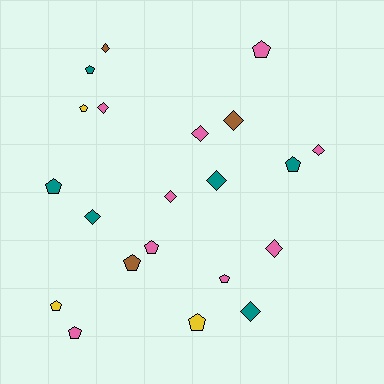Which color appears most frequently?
Pink, with 9 objects.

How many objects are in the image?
There are 21 objects.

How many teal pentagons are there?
There are 3 teal pentagons.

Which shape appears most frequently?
Pentagon, with 11 objects.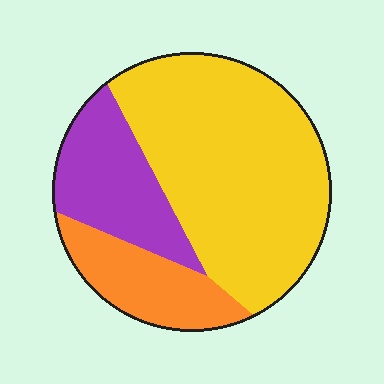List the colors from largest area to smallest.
From largest to smallest: yellow, purple, orange.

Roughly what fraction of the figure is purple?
Purple covers roughly 20% of the figure.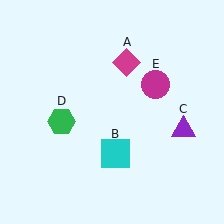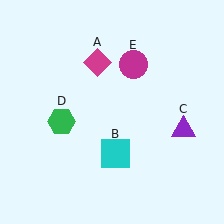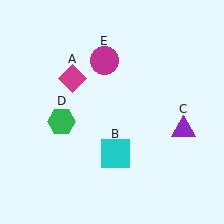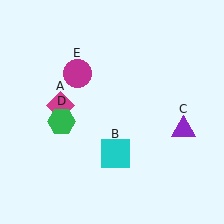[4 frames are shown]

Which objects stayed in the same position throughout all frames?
Cyan square (object B) and purple triangle (object C) and green hexagon (object D) remained stationary.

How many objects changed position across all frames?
2 objects changed position: magenta diamond (object A), magenta circle (object E).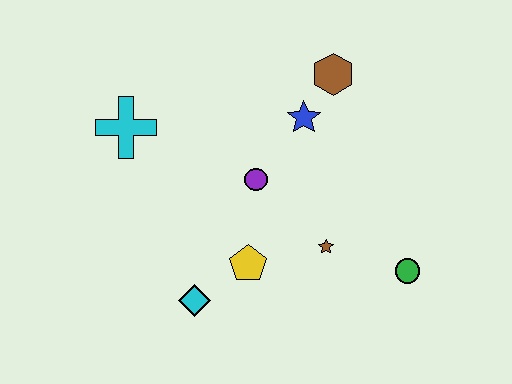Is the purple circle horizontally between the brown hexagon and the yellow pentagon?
Yes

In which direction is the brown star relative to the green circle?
The brown star is to the left of the green circle.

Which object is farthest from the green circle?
The cyan cross is farthest from the green circle.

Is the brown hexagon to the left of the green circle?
Yes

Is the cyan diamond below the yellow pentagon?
Yes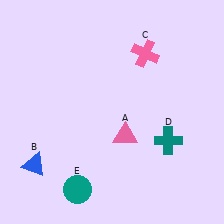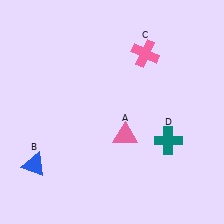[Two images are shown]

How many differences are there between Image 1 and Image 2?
There is 1 difference between the two images.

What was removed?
The teal circle (E) was removed in Image 2.